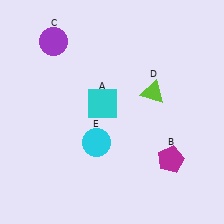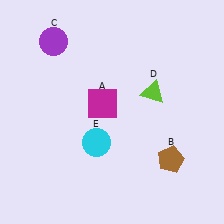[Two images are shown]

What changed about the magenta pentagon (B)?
In Image 1, B is magenta. In Image 2, it changed to brown.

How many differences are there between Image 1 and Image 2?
There are 2 differences between the two images.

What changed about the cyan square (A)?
In Image 1, A is cyan. In Image 2, it changed to magenta.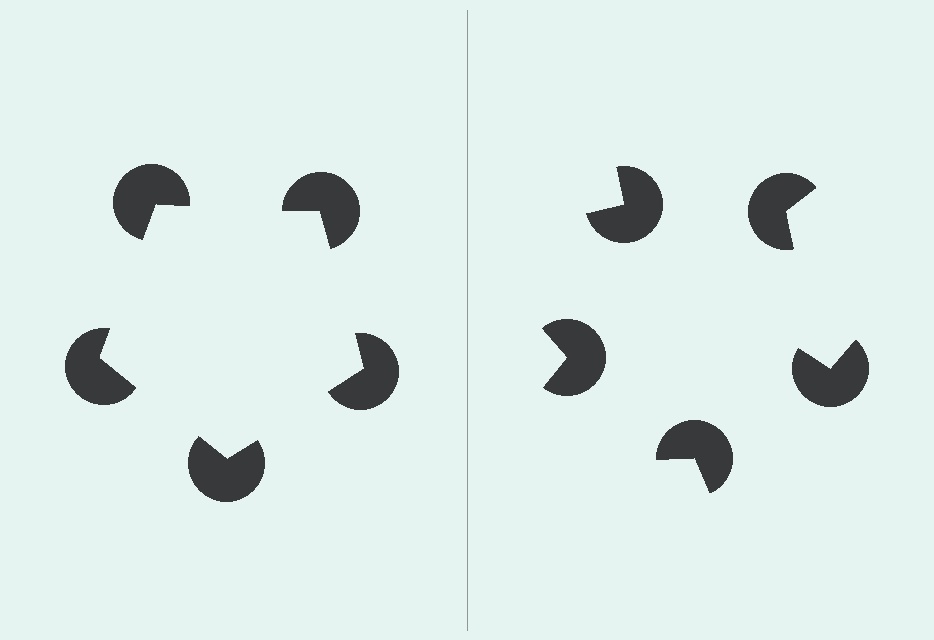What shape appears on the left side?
An illusory pentagon.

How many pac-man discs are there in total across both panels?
10 — 5 on each side.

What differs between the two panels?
The pac-man discs are positioned identically on both sides; only the wedge orientations differ. On the left they align to a pentagon; on the right they are misaligned.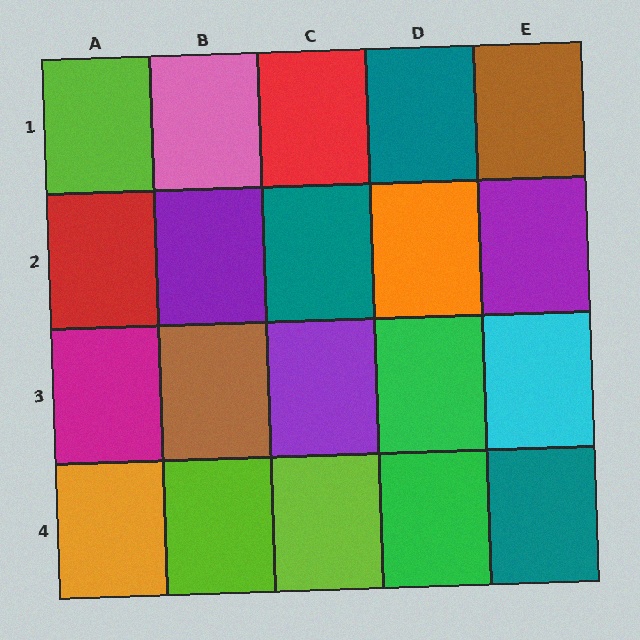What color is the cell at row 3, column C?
Purple.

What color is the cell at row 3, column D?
Green.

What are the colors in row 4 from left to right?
Orange, lime, lime, green, teal.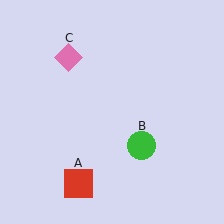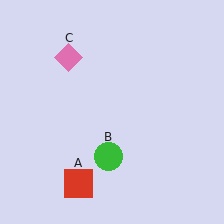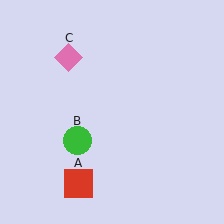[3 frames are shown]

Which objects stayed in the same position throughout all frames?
Red square (object A) and pink diamond (object C) remained stationary.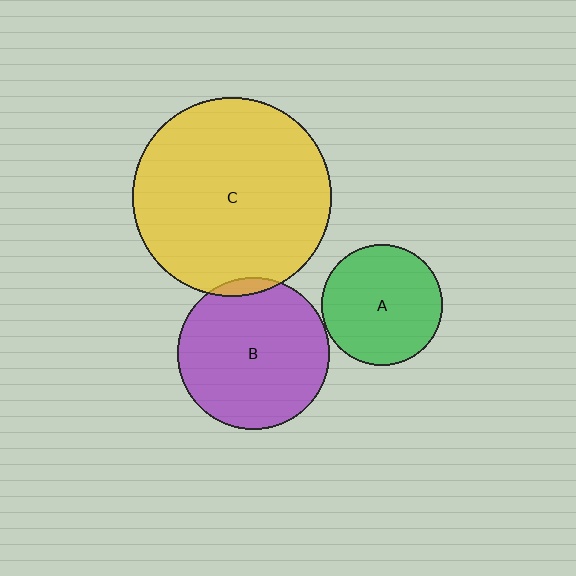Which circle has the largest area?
Circle C (yellow).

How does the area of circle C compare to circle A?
Approximately 2.7 times.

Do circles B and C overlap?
Yes.